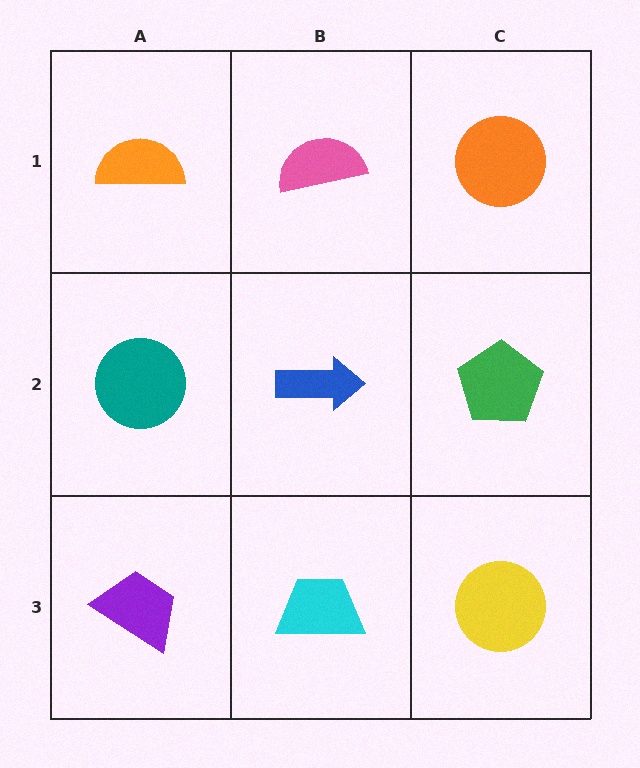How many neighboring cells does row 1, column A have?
2.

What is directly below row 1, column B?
A blue arrow.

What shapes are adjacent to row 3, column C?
A green pentagon (row 2, column C), a cyan trapezoid (row 3, column B).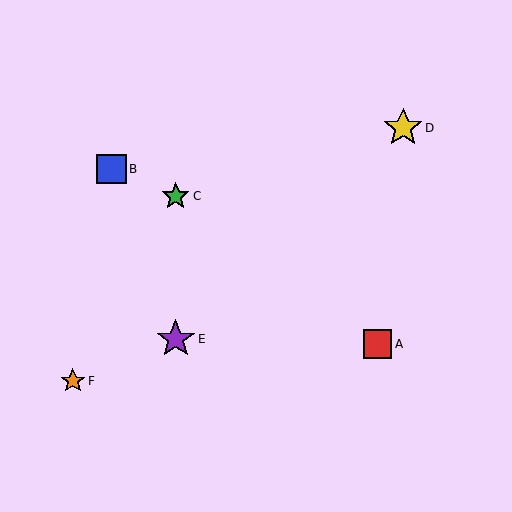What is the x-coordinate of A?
Object A is at x≈377.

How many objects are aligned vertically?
2 objects (C, E) are aligned vertically.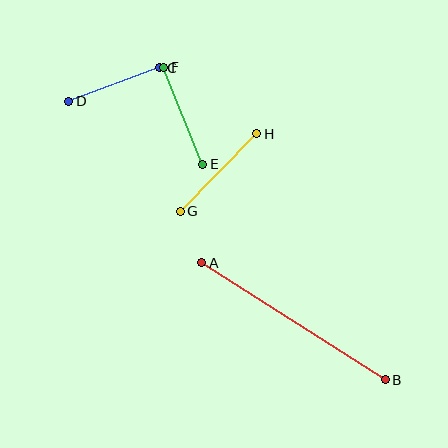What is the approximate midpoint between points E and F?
The midpoint is at approximately (183, 116) pixels.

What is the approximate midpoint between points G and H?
The midpoint is at approximately (219, 173) pixels.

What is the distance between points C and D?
The distance is approximately 97 pixels.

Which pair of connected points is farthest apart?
Points A and B are farthest apart.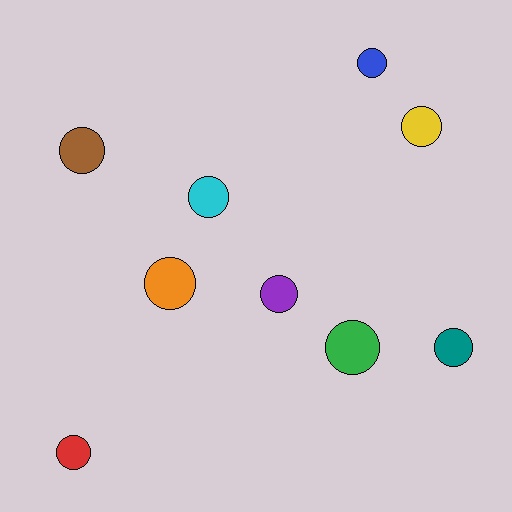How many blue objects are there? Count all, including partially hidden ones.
There is 1 blue object.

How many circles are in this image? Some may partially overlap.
There are 9 circles.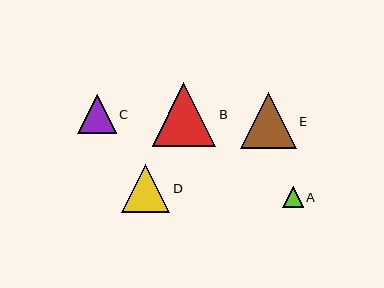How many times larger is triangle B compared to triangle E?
Triangle B is approximately 1.1 times the size of triangle E.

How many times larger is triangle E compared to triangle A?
Triangle E is approximately 2.7 times the size of triangle A.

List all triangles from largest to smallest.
From largest to smallest: B, E, D, C, A.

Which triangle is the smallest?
Triangle A is the smallest with a size of approximately 20 pixels.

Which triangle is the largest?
Triangle B is the largest with a size of approximately 64 pixels.